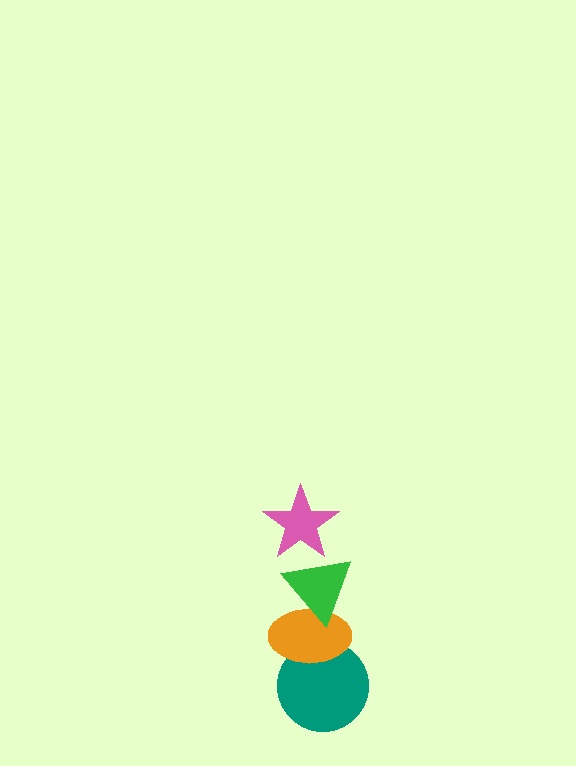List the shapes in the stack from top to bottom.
From top to bottom: the pink star, the green triangle, the orange ellipse, the teal circle.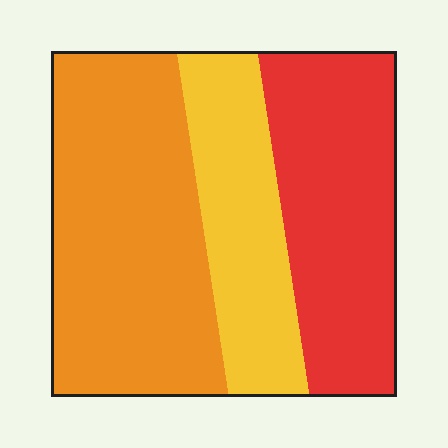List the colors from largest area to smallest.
From largest to smallest: orange, red, yellow.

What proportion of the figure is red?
Red takes up between a quarter and a half of the figure.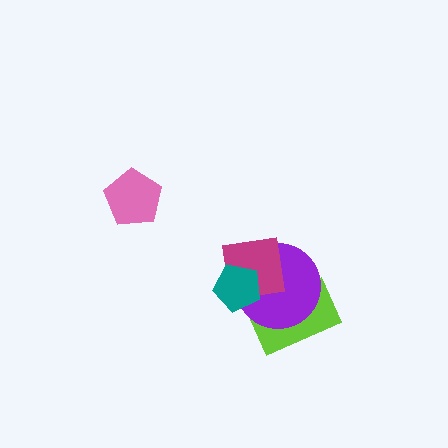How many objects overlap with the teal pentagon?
2 objects overlap with the teal pentagon.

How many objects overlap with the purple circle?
3 objects overlap with the purple circle.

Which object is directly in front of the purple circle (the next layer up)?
The magenta square is directly in front of the purple circle.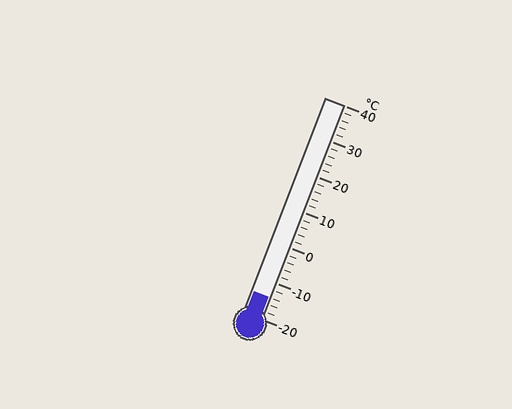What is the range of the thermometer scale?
The thermometer scale ranges from -20°C to 40°C.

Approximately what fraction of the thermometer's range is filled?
The thermometer is filled to approximately 10% of its range.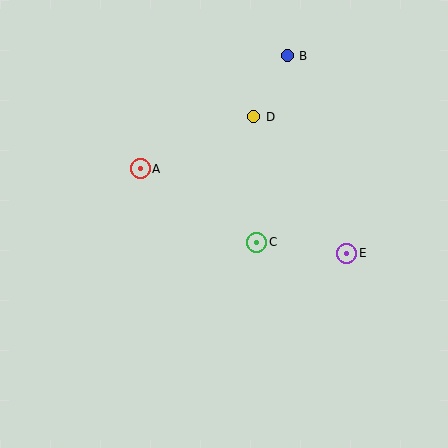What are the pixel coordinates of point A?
Point A is at (140, 169).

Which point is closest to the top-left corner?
Point A is closest to the top-left corner.